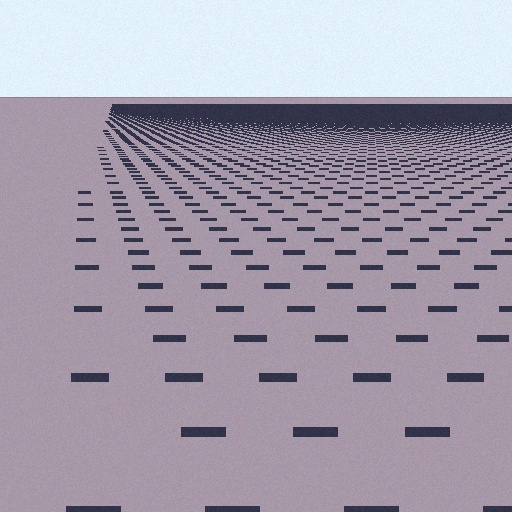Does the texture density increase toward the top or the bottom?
Density increases toward the top.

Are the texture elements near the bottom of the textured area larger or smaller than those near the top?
Larger. Near the bottom, elements are closer to the viewer and appear at a bigger on-screen size.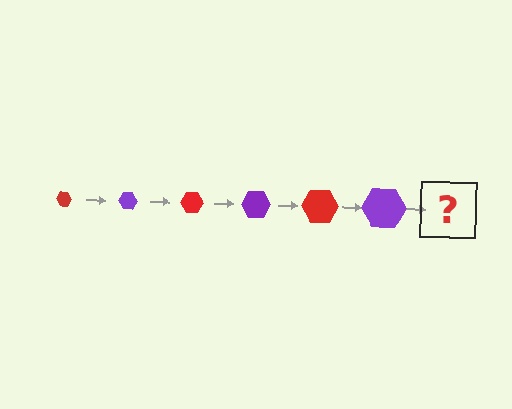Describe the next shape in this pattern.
It should be a red hexagon, larger than the previous one.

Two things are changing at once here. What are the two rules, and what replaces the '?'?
The two rules are that the hexagon grows larger each step and the color cycles through red and purple. The '?' should be a red hexagon, larger than the previous one.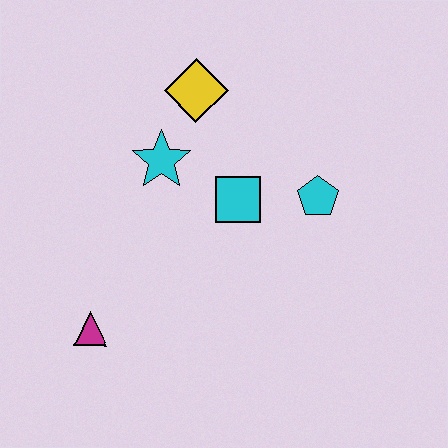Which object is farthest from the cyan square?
The magenta triangle is farthest from the cyan square.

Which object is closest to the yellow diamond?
The cyan star is closest to the yellow diamond.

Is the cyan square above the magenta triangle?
Yes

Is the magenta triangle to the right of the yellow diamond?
No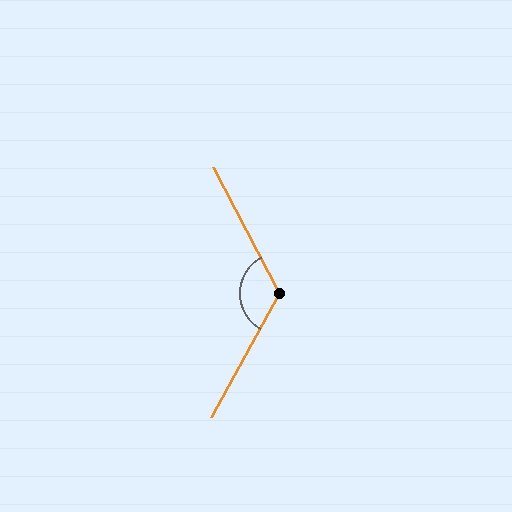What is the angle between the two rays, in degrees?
Approximately 123 degrees.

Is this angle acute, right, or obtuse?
It is obtuse.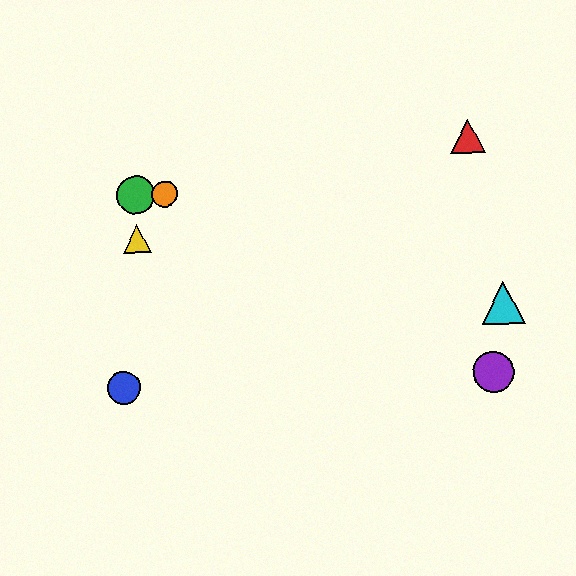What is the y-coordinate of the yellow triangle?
The yellow triangle is at y≈239.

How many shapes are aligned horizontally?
2 shapes (the green circle, the orange circle) are aligned horizontally.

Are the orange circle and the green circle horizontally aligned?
Yes, both are at y≈194.